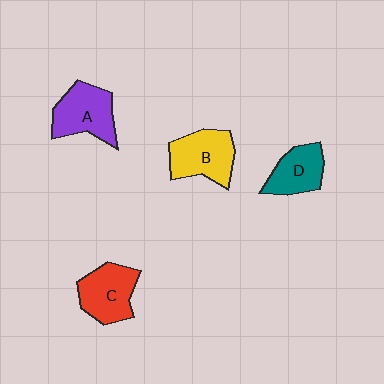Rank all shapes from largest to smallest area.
From largest to smallest: B (yellow), A (purple), C (red), D (teal).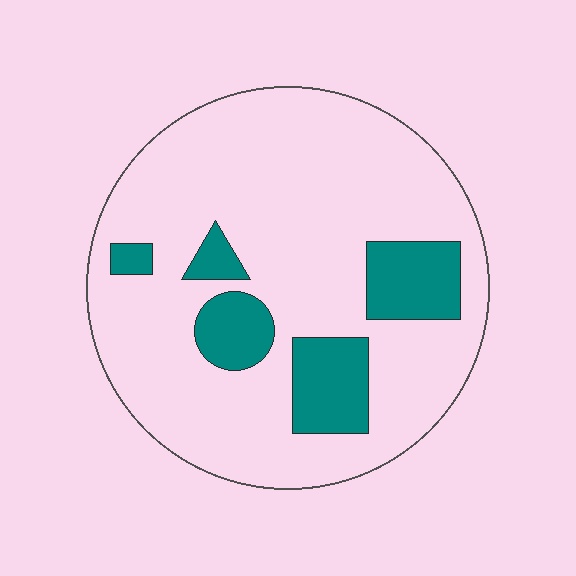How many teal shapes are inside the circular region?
5.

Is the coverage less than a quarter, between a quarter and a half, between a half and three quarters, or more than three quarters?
Less than a quarter.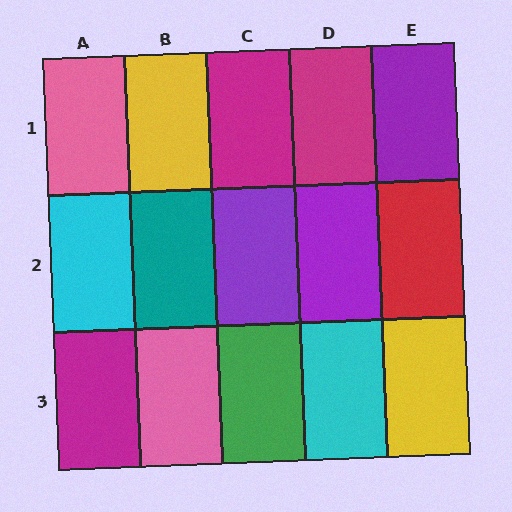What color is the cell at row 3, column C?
Green.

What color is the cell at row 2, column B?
Teal.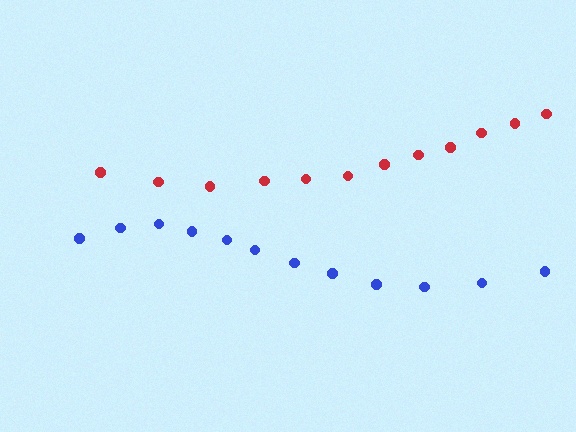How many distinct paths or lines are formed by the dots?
There are 2 distinct paths.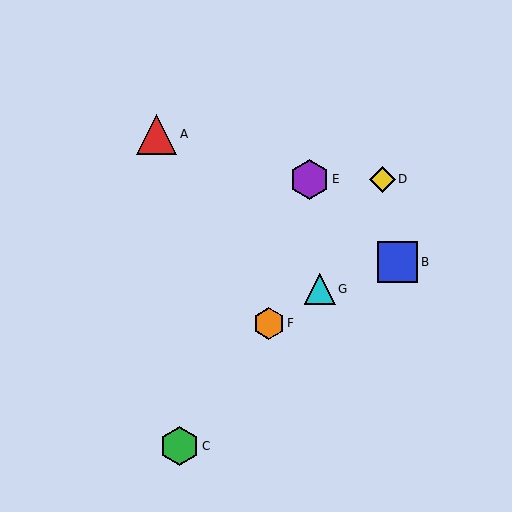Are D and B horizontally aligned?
No, D is at y≈179 and B is at y≈262.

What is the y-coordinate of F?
Object F is at y≈323.